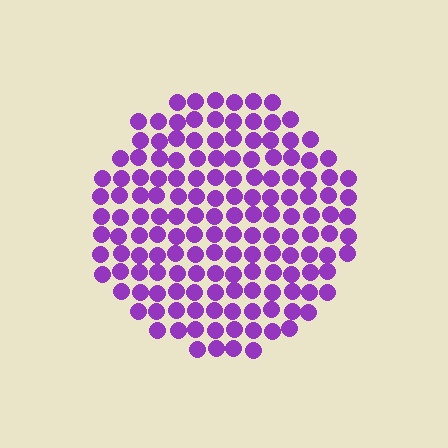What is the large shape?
The large shape is a circle.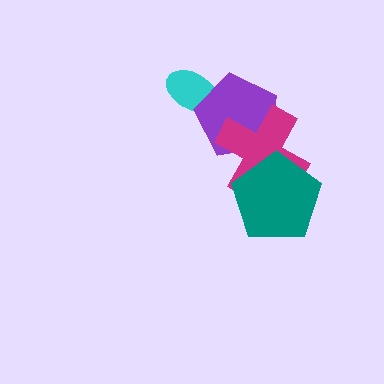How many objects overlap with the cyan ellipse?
1 object overlaps with the cyan ellipse.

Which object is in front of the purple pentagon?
The magenta cross is in front of the purple pentagon.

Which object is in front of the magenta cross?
The teal pentagon is in front of the magenta cross.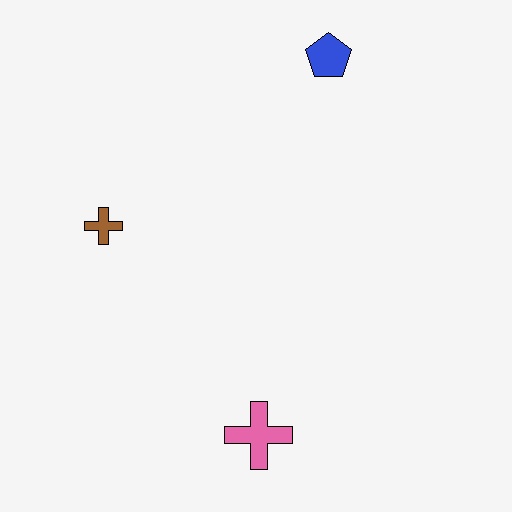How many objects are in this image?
There are 3 objects.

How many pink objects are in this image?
There is 1 pink object.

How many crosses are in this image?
There are 2 crosses.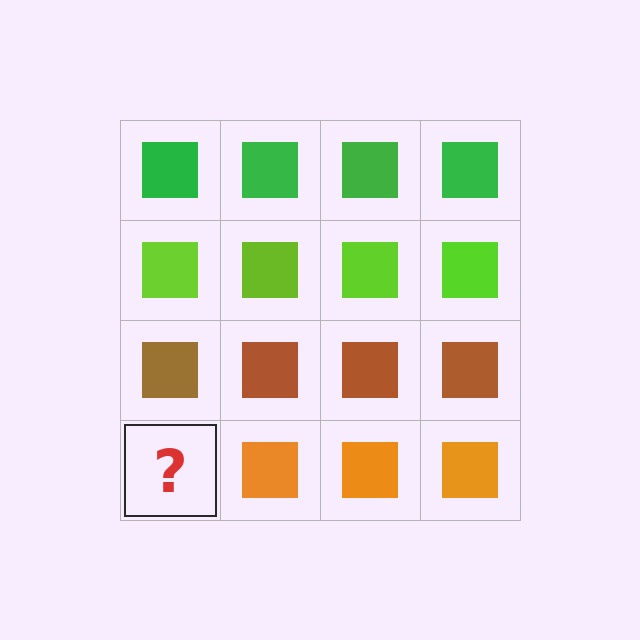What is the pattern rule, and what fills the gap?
The rule is that each row has a consistent color. The gap should be filled with an orange square.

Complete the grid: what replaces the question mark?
The question mark should be replaced with an orange square.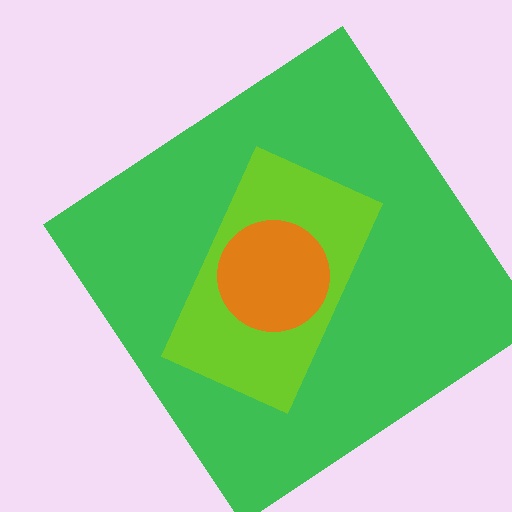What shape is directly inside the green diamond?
The lime rectangle.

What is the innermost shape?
The orange circle.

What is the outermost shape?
The green diamond.